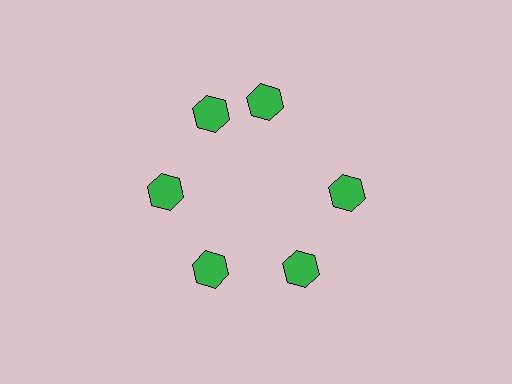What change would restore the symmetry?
The symmetry would be restored by rotating it back into even spacing with its neighbors so that all 6 hexagons sit at equal angles and equal distance from the center.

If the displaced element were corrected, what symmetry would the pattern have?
It would have 6-fold rotational symmetry — the pattern would map onto itself every 60 degrees.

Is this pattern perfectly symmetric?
No. The 6 green hexagons are arranged in a ring, but one element near the 1 o'clock position is rotated out of alignment along the ring, breaking the 6-fold rotational symmetry.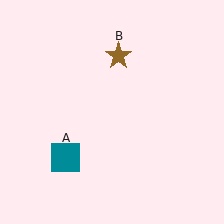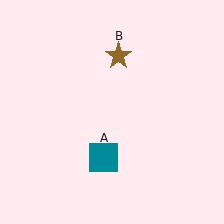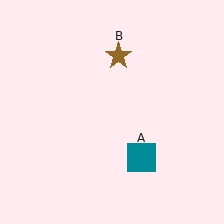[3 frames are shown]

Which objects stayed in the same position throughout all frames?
Brown star (object B) remained stationary.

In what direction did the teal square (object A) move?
The teal square (object A) moved right.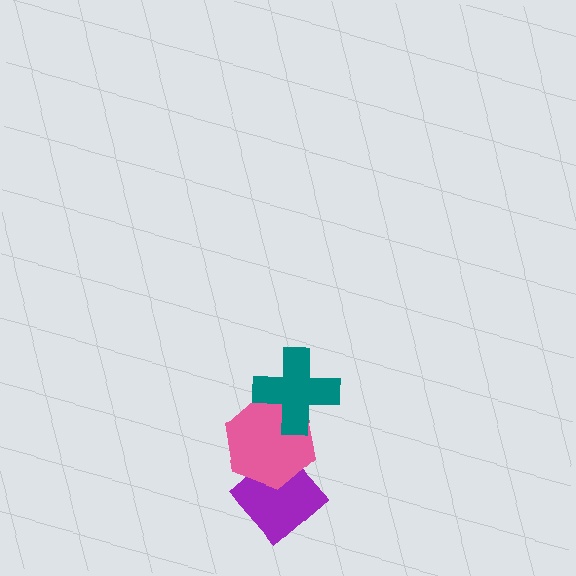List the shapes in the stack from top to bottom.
From top to bottom: the teal cross, the pink hexagon, the purple diamond.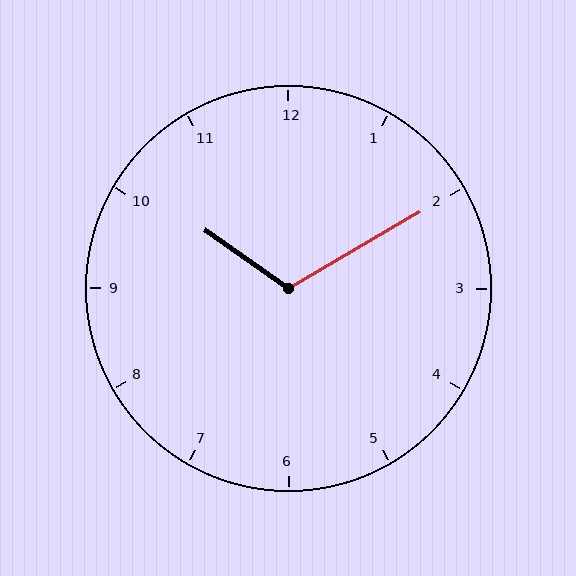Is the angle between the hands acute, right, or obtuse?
It is obtuse.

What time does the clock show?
10:10.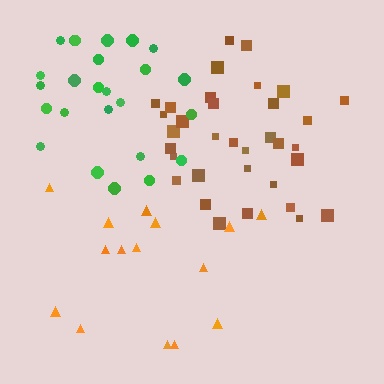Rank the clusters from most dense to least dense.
brown, green, orange.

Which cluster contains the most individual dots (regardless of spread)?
Brown (35).